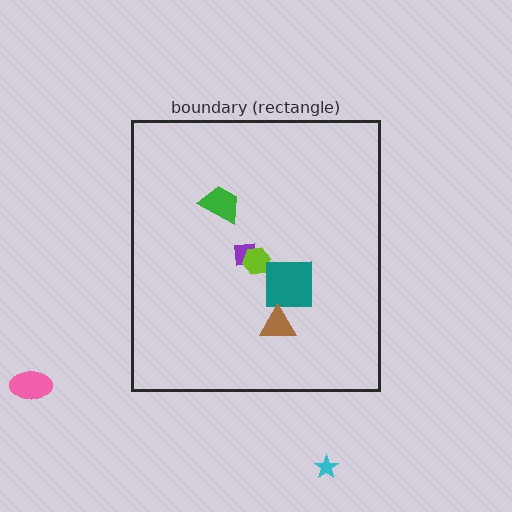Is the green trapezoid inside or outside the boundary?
Inside.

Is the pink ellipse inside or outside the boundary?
Outside.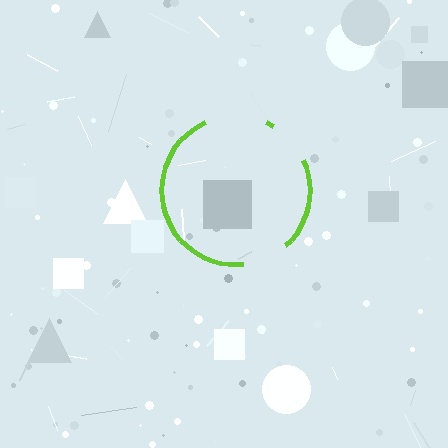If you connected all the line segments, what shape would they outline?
They would outline a circle.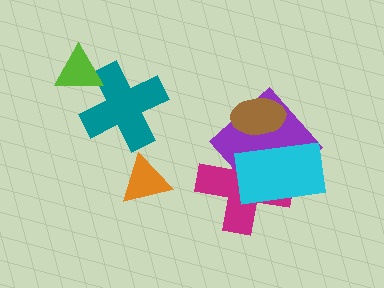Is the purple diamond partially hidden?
Yes, it is partially covered by another shape.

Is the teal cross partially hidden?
Yes, it is partially covered by another shape.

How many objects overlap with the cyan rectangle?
3 objects overlap with the cyan rectangle.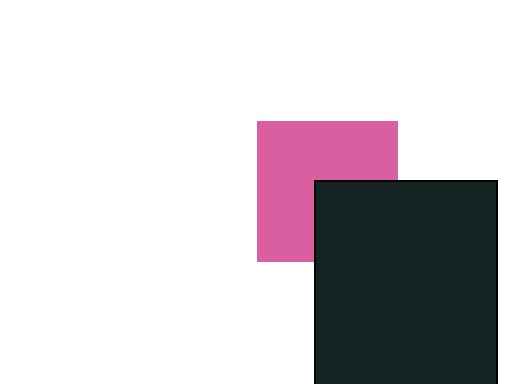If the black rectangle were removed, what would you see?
You would see the complete pink square.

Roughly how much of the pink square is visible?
About half of it is visible (roughly 65%).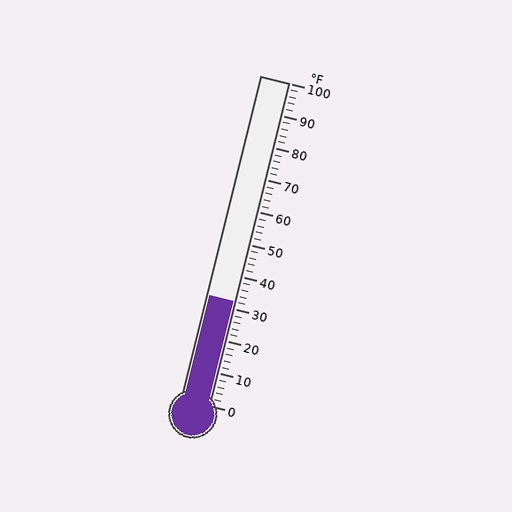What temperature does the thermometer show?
The thermometer shows approximately 32°F.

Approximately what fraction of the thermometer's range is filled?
The thermometer is filled to approximately 30% of its range.